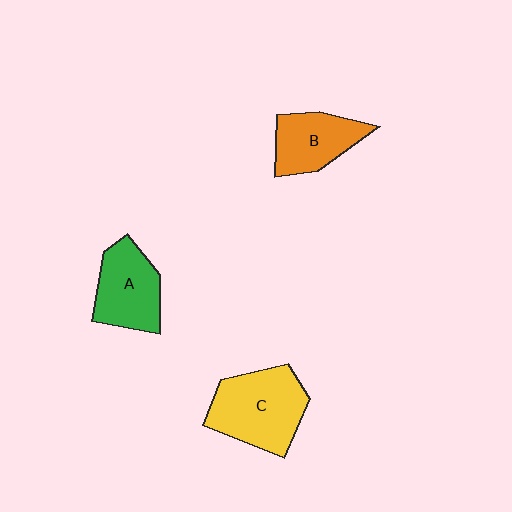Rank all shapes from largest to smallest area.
From largest to smallest: C (yellow), A (green), B (orange).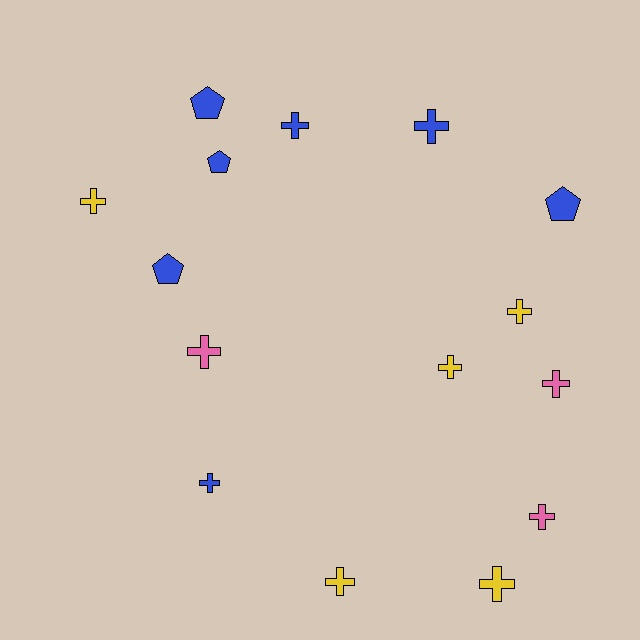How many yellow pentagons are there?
There are no yellow pentagons.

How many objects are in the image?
There are 15 objects.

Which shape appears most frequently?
Cross, with 11 objects.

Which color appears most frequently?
Blue, with 7 objects.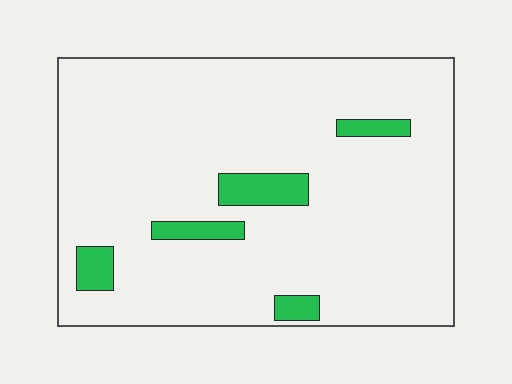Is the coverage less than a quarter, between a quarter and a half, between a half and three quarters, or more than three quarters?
Less than a quarter.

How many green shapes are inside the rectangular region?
5.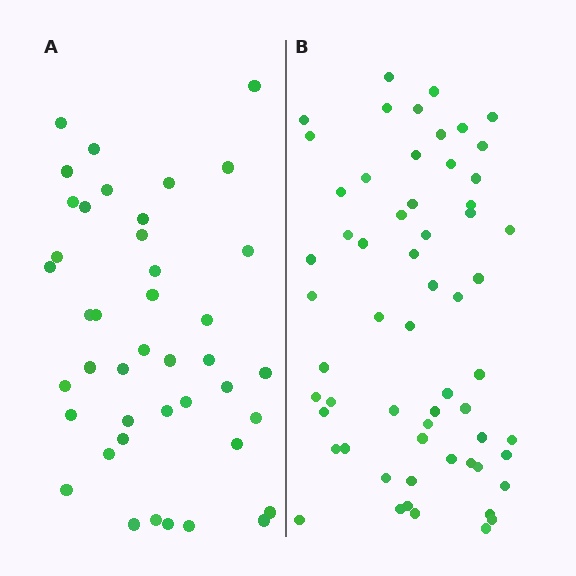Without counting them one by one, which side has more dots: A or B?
Region B (the right region) has more dots.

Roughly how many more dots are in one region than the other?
Region B has approximately 20 more dots than region A.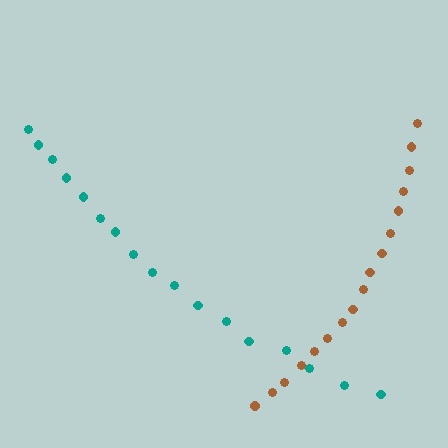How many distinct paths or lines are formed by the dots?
There are 2 distinct paths.